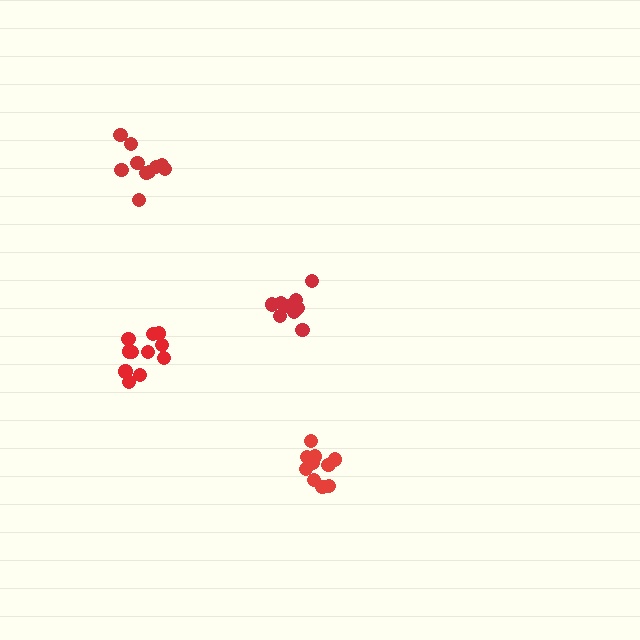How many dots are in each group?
Group 1: 10 dots, Group 2: 11 dots, Group 3: 11 dots, Group 4: 10 dots (42 total).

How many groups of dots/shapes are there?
There are 4 groups.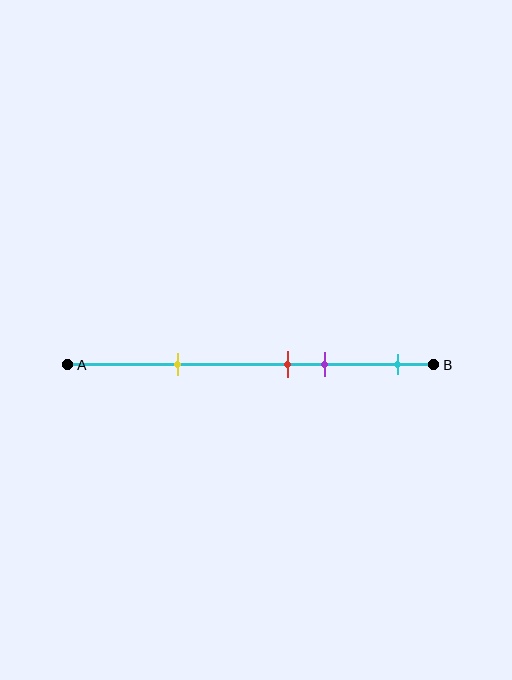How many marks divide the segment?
There are 4 marks dividing the segment.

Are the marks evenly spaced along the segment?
No, the marks are not evenly spaced.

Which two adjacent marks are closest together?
The red and purple marks are the closest adjacent pair.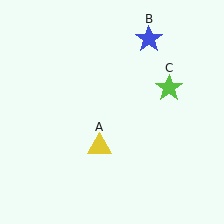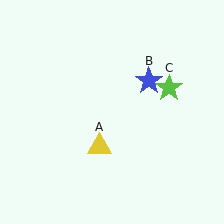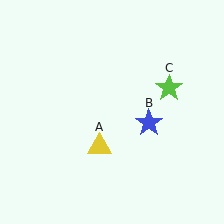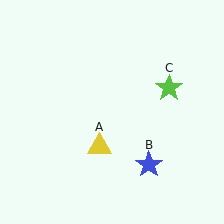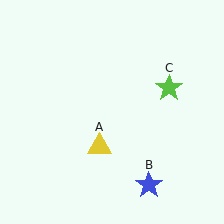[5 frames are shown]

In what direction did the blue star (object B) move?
The blue star (object B) moved down.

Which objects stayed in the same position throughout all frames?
Yellow triangle (object A) and lime star (object C) remained stationary.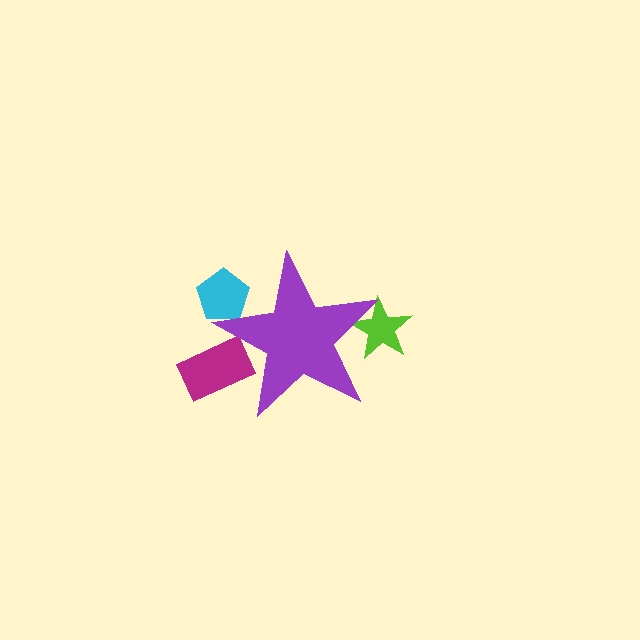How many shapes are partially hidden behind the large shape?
3 shapes are partially hidden.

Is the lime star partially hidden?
Yes, the lime star is partially hidden behind the purple star.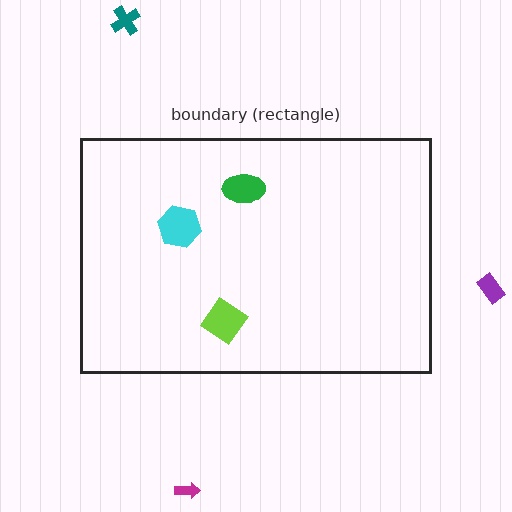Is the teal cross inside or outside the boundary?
Outside.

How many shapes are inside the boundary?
3 inside, 3 outside.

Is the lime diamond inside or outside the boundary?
Inside.